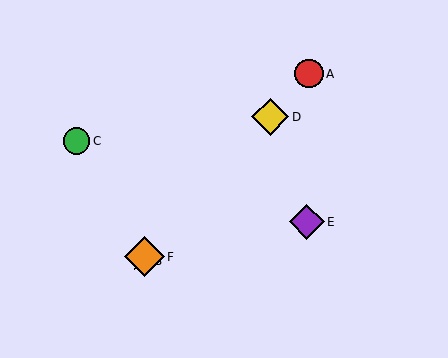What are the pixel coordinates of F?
Object F is at (144, 257).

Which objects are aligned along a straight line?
Objects A, B, D, F are aligned along a straight line.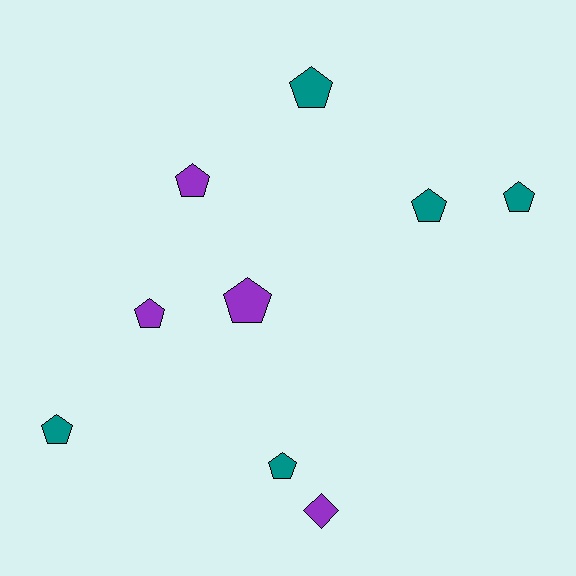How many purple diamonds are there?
There is 1 purple diamond.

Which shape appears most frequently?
Pentagon, with 8 objects.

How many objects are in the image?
There are 9 objects.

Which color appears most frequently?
Teal, with 5 objects.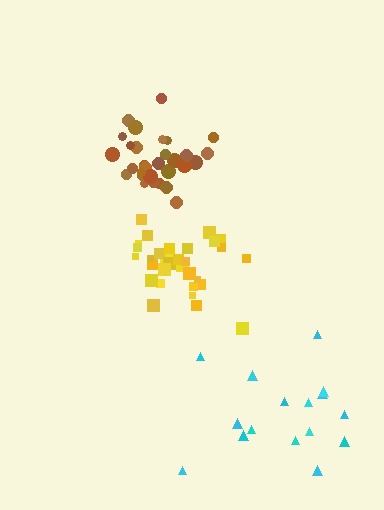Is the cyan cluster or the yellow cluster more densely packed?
Yellow.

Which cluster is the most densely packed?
Brown.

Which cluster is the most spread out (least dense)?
Cyan.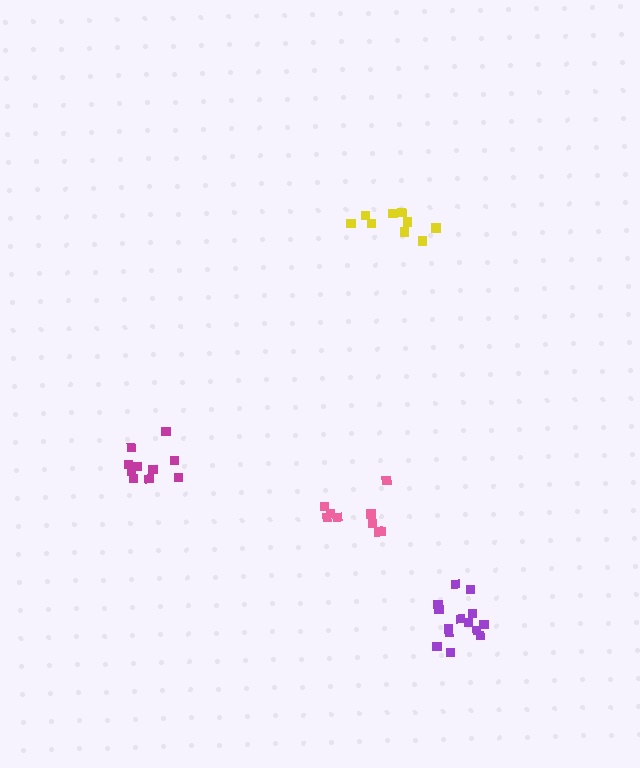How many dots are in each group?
Group 1: 9 dots, Group 2: 14 dots, Group 3: 10 dots, Group 4: 9 dots (42 total).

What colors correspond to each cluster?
The clusters are colored: pink, purple, magenta, yellow.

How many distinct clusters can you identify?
There are 4 distinct clusters.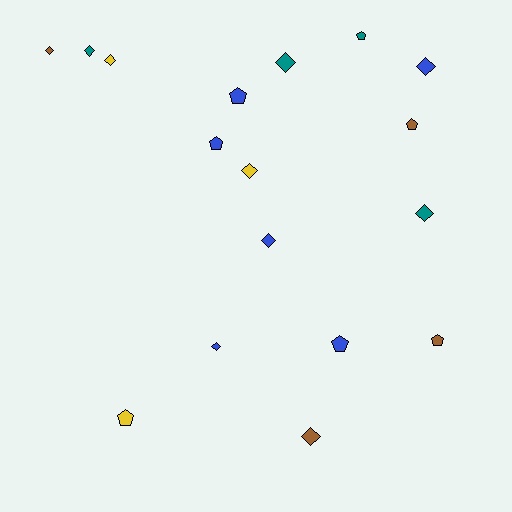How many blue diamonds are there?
There are 3 blue diamonds.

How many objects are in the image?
There are 17 objects.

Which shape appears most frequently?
Diamond, with 10 objects.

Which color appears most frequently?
Blue, with 6 objects.